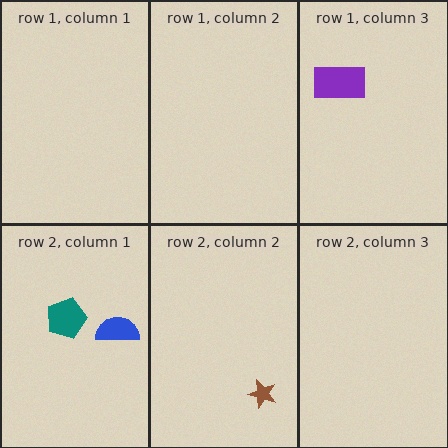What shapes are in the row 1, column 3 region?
The purple rectangle.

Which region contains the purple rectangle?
The row 1, column 3 region.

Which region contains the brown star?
The row 2, column 2 region.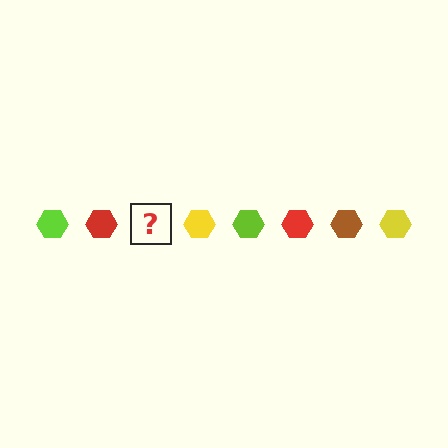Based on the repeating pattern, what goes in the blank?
The blank should be a brown hexagon.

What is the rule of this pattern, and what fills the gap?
The rule is that the pattern cycles through lime, red, brown, yellow hexagons. The gap should be filled with a brown hexagon.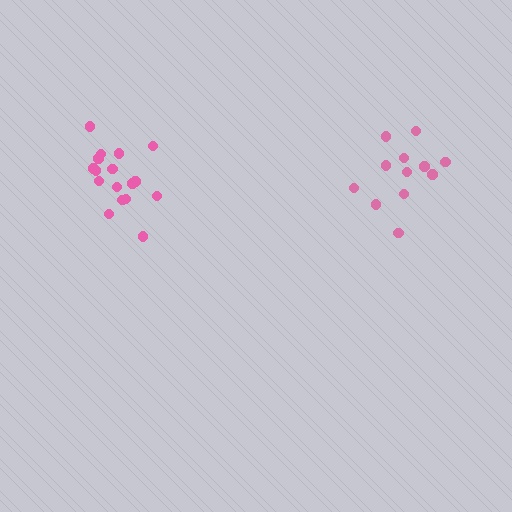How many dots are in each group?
Group 1: 18 dots, Group 2: 12 dots (30 total).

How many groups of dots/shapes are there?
There are 2 groups.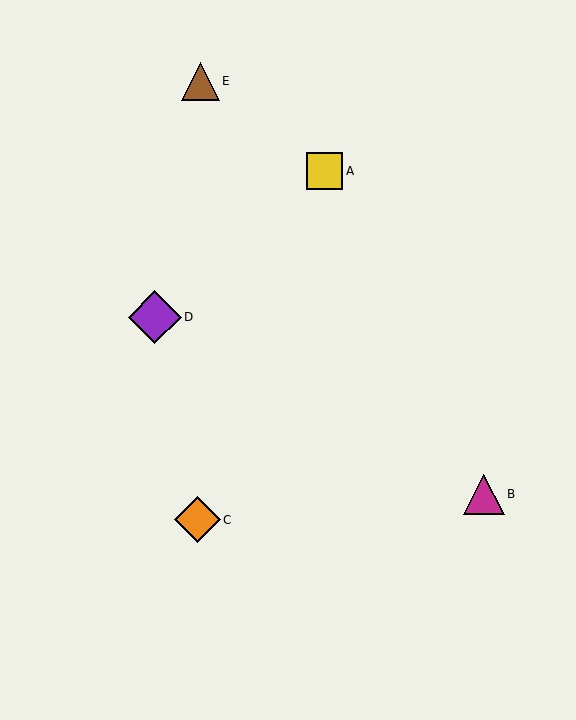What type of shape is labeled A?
Shape A is a yellow square.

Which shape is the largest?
The purple diamond (labeled D) is the largest.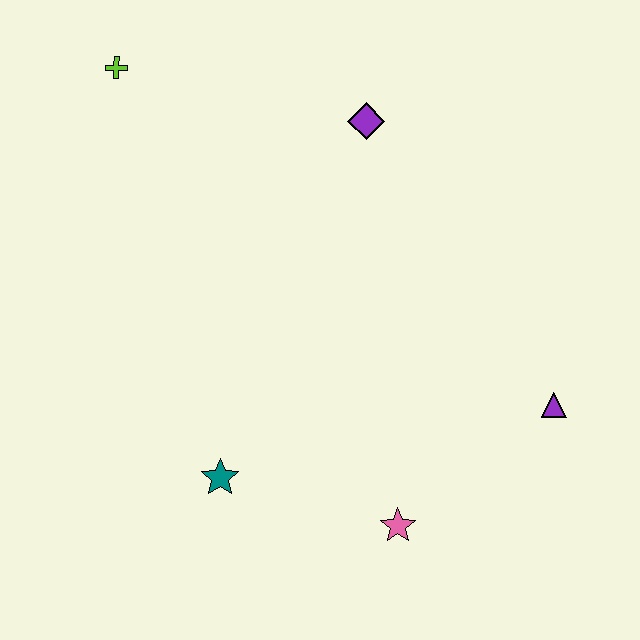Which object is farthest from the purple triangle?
The lime cross is farthest from the purple triangle.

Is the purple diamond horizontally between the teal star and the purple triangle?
Yes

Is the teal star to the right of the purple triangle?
No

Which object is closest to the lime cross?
The purple diamond is closest to the lime cross.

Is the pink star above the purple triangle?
No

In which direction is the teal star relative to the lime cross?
The teal star is below the lime cross.